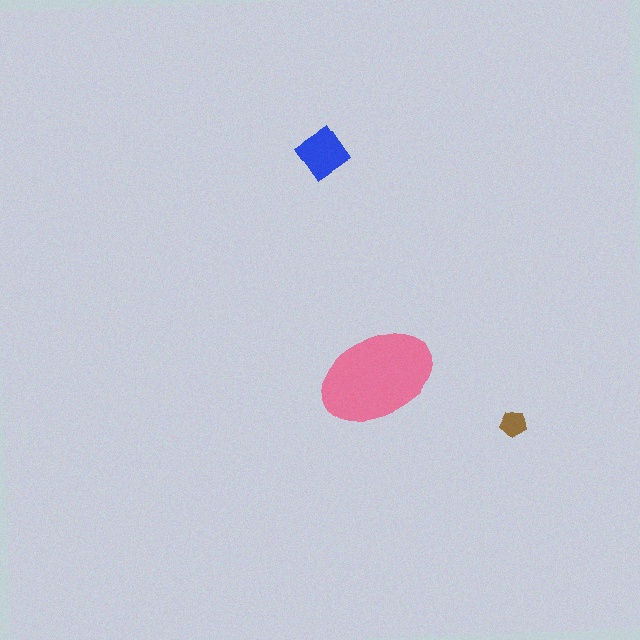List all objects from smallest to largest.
The brown pentagon, the blue diamond, the pink ellipse.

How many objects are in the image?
There are 3 objects in the image.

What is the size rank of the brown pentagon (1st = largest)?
3rd.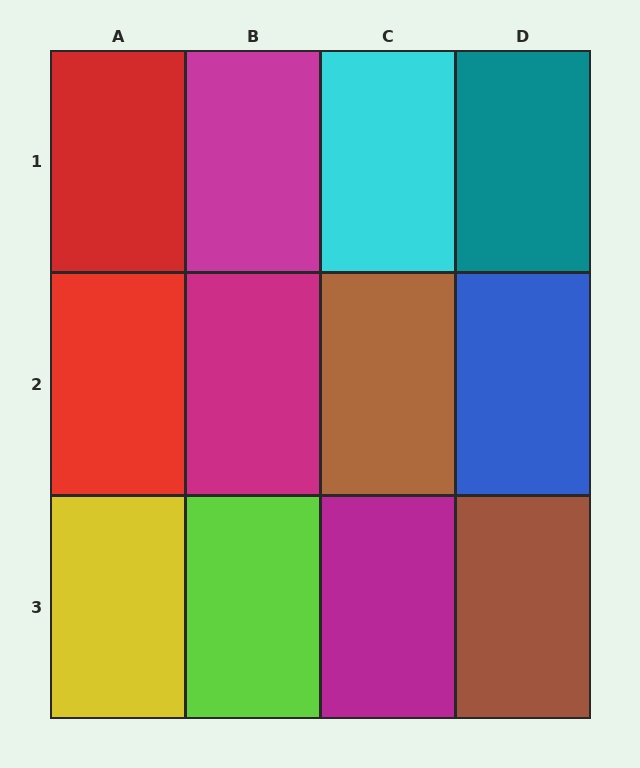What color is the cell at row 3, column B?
Lime.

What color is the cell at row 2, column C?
Brown.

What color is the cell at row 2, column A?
Red.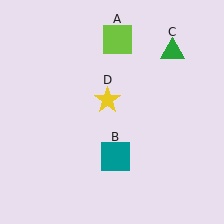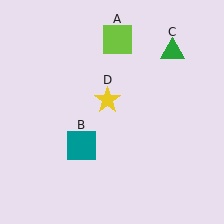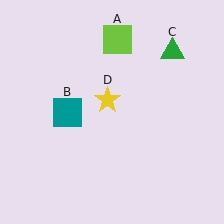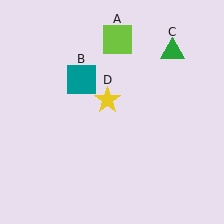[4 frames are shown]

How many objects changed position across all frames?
1 object changed position: teal square (object B).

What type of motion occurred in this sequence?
The teal square (object B) rotated clockwise around the center of the scene.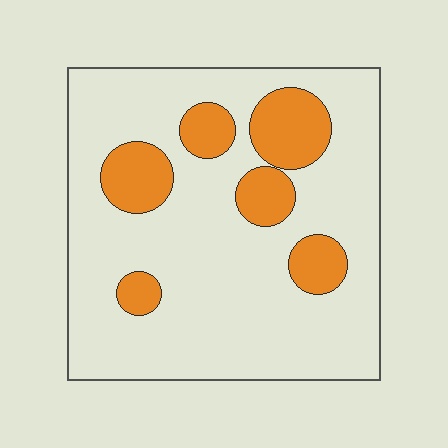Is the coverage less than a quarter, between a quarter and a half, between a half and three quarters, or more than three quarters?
Less than a quarter.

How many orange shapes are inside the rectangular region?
6.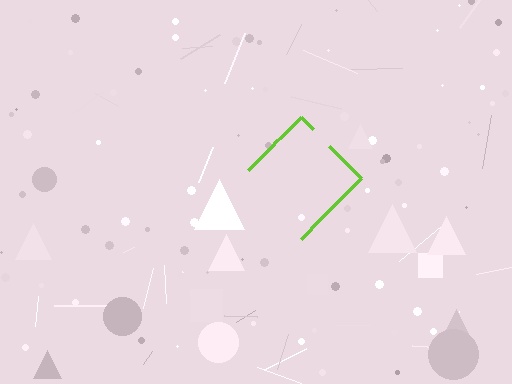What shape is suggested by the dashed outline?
The dashed outline suggests a diamond.